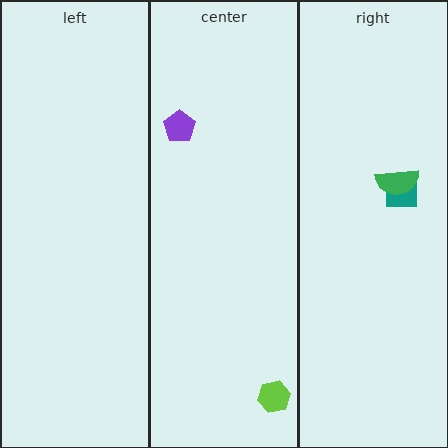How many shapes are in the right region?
2.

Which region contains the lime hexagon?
The center region.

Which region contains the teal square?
The right region.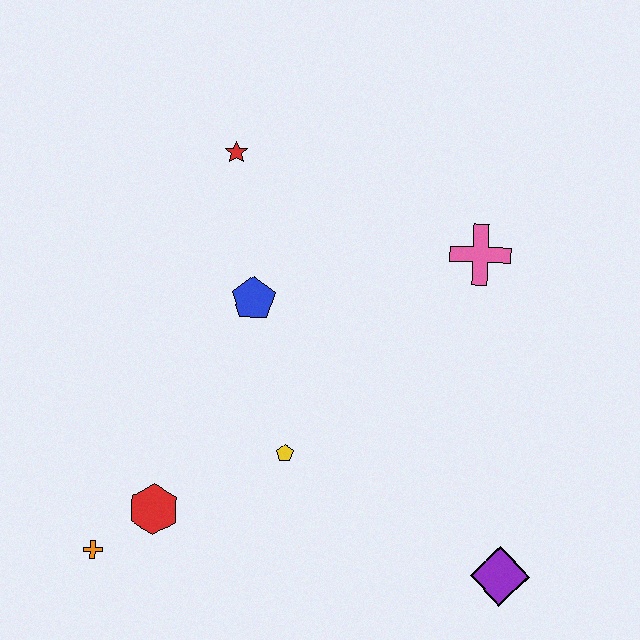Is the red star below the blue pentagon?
No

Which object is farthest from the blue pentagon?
The purple diamond is farthest from the blue pentagon.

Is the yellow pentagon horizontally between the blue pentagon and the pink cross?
Yes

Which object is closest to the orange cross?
The red hexagon is closest to the orange cross.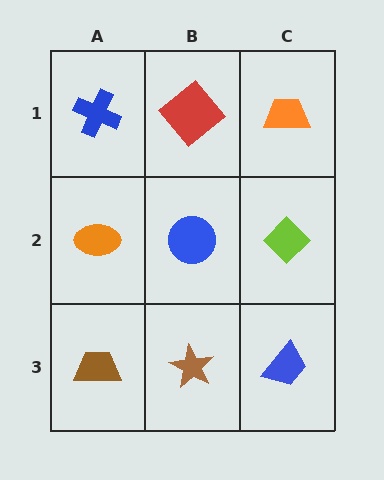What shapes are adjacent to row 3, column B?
A blue circle (row 2, column B), a brown trapezoid (row 3, column A), a blue trapezoid (row 3, column C).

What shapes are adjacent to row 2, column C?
An orange trapezoid (row 1, column C), a blue trapezoid (row 3, column C), a blue circle (row 2, column B).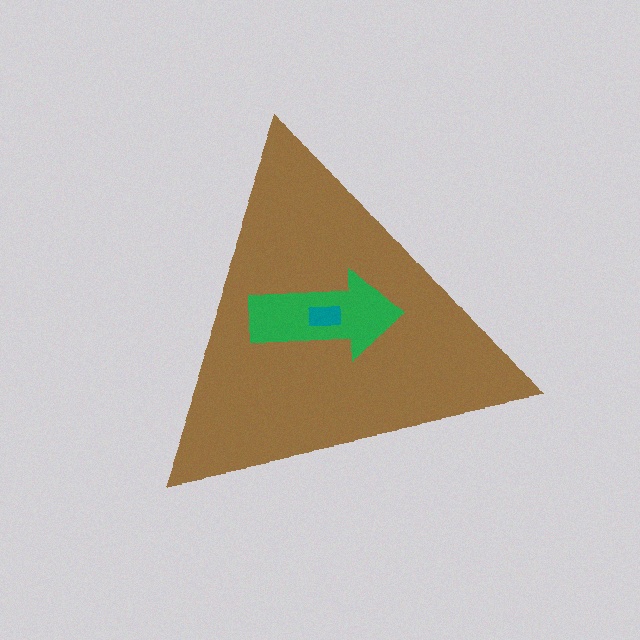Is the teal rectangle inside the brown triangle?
Yes.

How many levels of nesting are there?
3.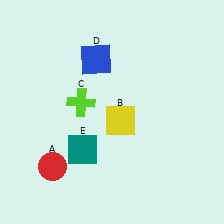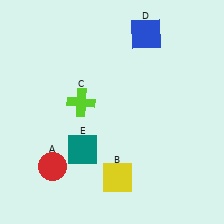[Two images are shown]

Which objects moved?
The objects that moved are: the yellow square (B), the blue square (D).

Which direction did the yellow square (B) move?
The yellow square (B) moved down.